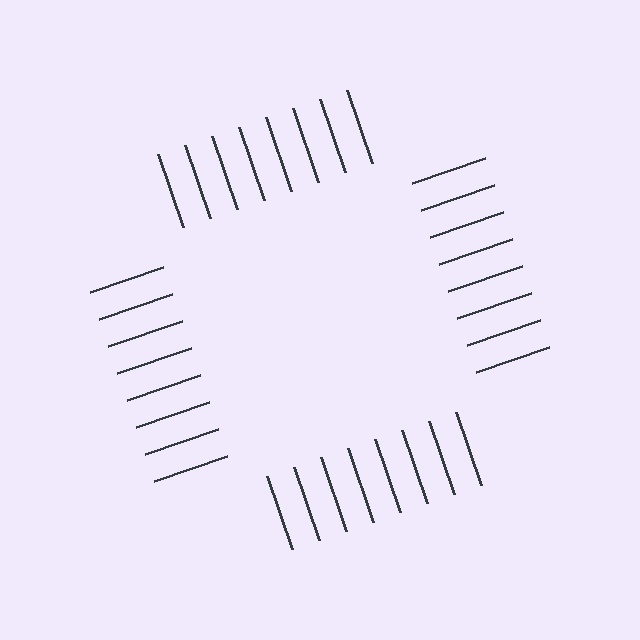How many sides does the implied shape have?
4 sides — the line-ends trace a square.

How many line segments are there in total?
32 — 8 along each of the 4 edges.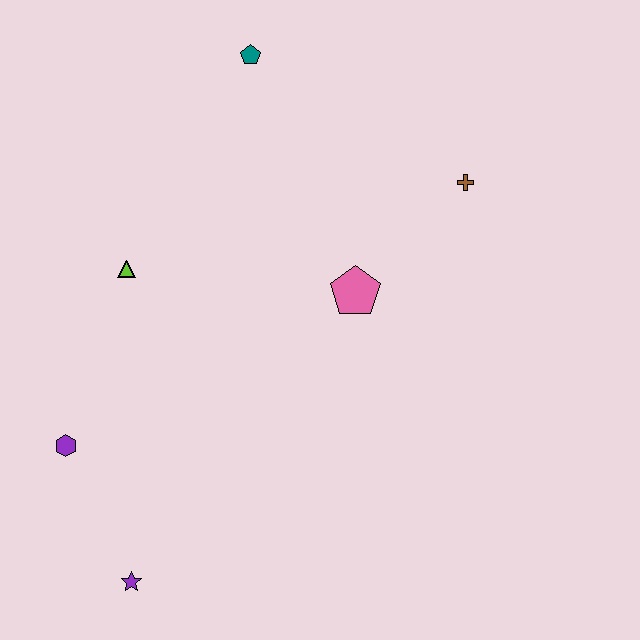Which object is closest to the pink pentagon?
The brown cross is closest to the pink pentagon.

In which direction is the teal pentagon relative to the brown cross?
The teal pentagon is to the left of the brown cross.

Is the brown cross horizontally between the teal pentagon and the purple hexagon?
No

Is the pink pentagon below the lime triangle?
Yes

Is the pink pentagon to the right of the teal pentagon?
Yes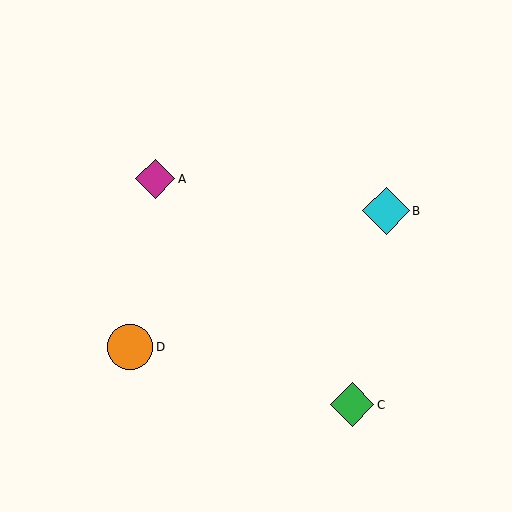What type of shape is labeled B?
Shape B is a cyan diamond.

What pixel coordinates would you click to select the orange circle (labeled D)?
Click at (130, 347) to select the orange circle D.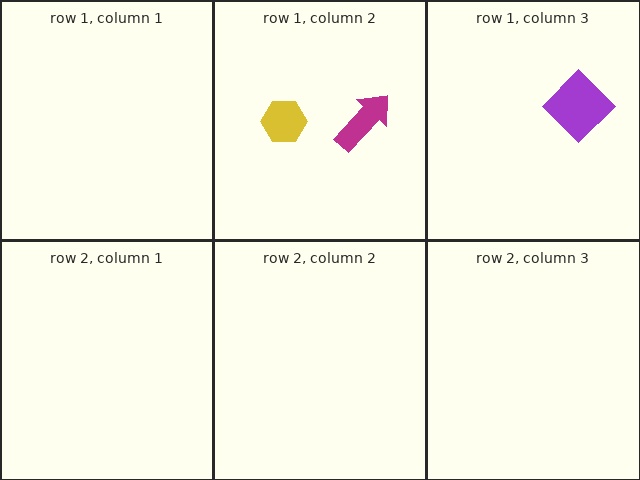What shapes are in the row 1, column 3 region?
The purple diamond.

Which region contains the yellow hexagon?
The row 1, column 2 region.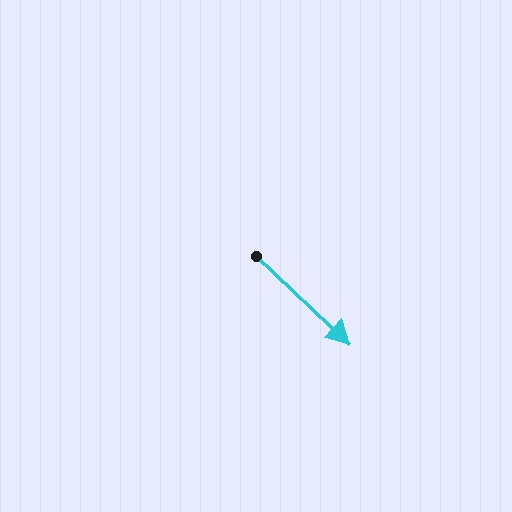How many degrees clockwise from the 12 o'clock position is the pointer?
Approximately 133 degrees.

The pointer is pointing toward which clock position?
Roughly 4 o'clock.